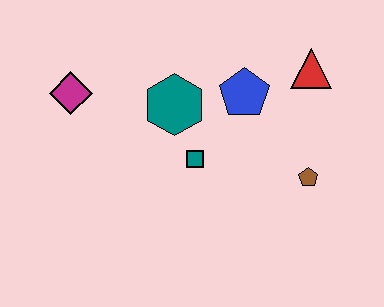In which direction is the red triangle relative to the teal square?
The red triangle is to the right of the teal square.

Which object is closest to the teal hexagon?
The teal square is closest to the teal hexagon.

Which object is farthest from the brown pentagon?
The magenta diamond is farthest from the brown pentagon.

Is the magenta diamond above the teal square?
Yes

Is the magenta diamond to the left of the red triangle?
Yes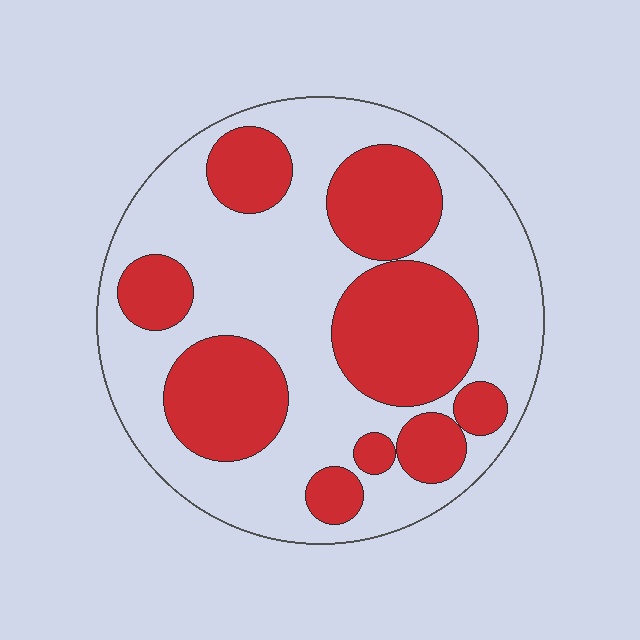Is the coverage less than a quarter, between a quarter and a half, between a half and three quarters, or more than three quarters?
Between a quarter and a half.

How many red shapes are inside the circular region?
9.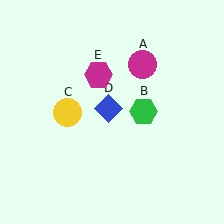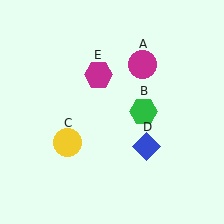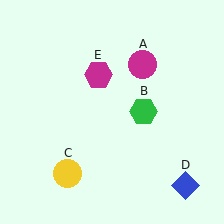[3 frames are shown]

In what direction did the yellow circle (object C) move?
The yellow circle (object C) moved down.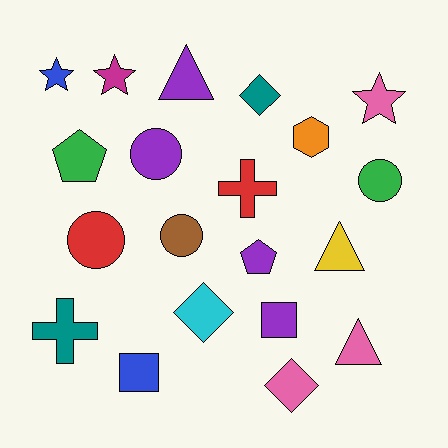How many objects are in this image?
There are 20 objects.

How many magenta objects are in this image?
There is 1 magenta object.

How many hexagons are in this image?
There is 1 hexagon.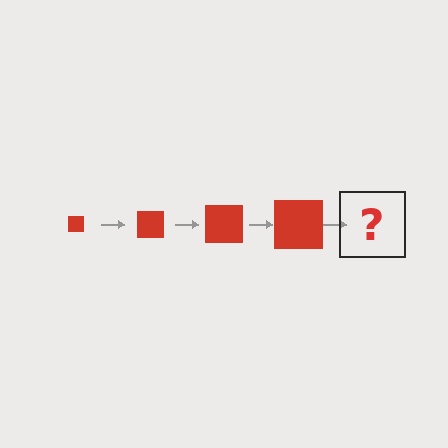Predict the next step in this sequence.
The next step is a red square, larger than the previous one.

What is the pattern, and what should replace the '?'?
The pattern is that the square gets progressively larger each step. The '?' should be a red square, larger than the previous one.